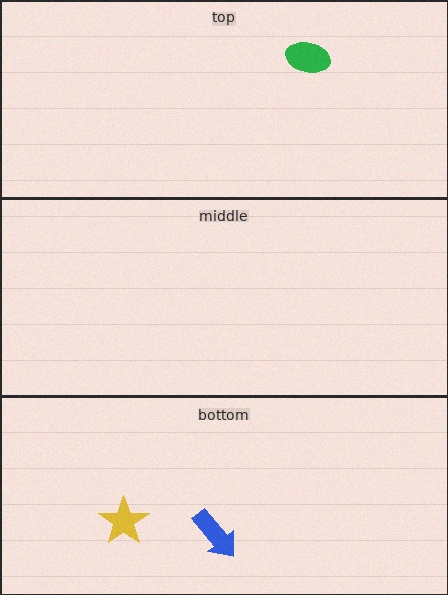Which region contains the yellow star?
The bottom region.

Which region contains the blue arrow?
The bottom region.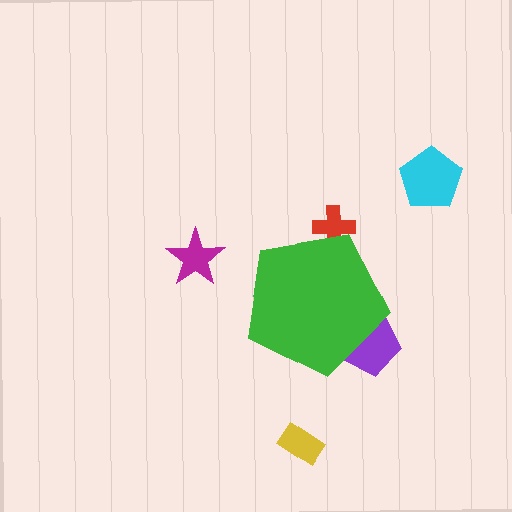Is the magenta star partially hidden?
No, the magenta star is fully visible.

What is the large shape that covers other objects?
A green pentagon.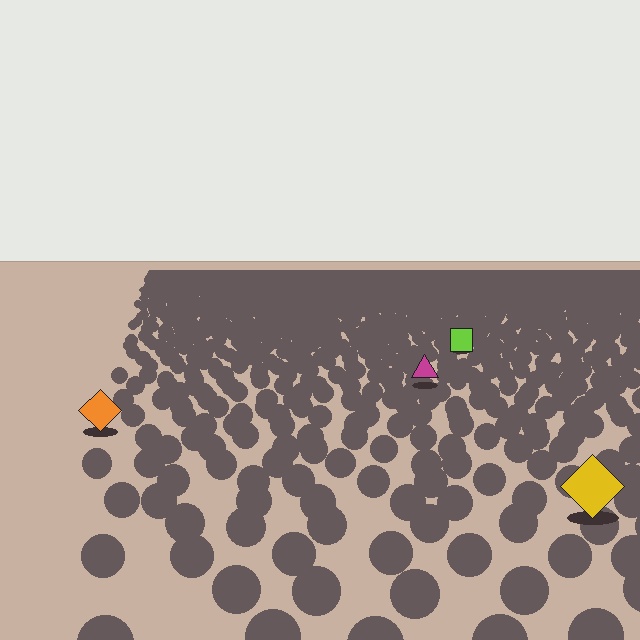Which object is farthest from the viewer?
The lime square is farthest from the viewer. It appears smaller and the ground texture around it is denser.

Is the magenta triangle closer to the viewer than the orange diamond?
No. The orange diamond is closer — you can tell from the texture gradient: the ground texture is coarser near it.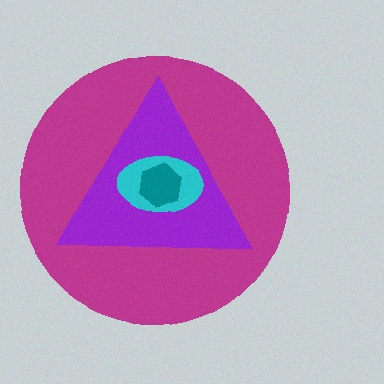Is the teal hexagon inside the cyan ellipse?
Yes.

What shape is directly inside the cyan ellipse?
The teal hexagon.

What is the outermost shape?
The magenta circle.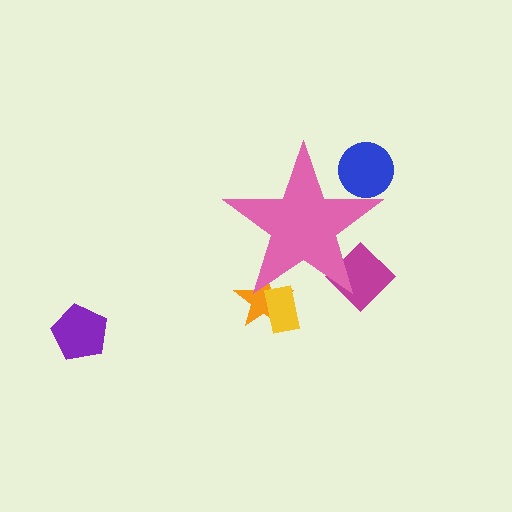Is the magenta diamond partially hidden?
Yes, the magenta diamond is partially hidden behind the pink star.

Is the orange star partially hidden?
Yes, the orange star is partially hidden behind the pink star.